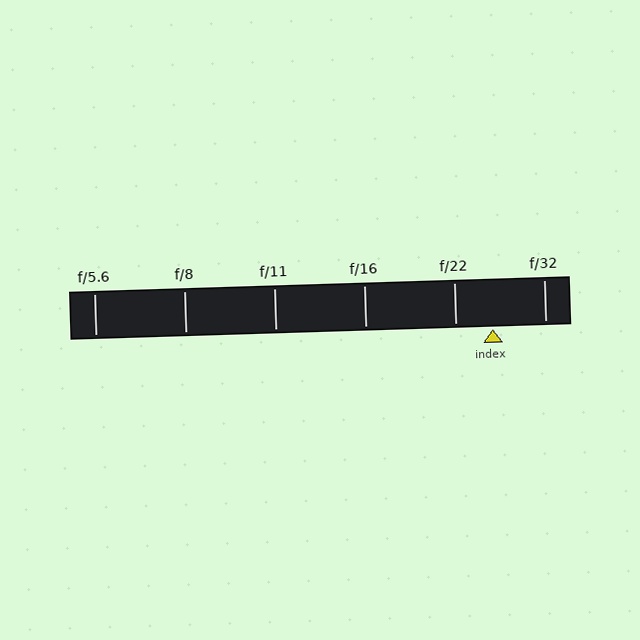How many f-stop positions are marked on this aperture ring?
There are 6 f-stop positions marked.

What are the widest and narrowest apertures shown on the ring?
The widest aperture shown is f/5.6 and the narrowest is f/32.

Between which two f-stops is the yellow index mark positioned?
The index mark is between f/22 and f/32.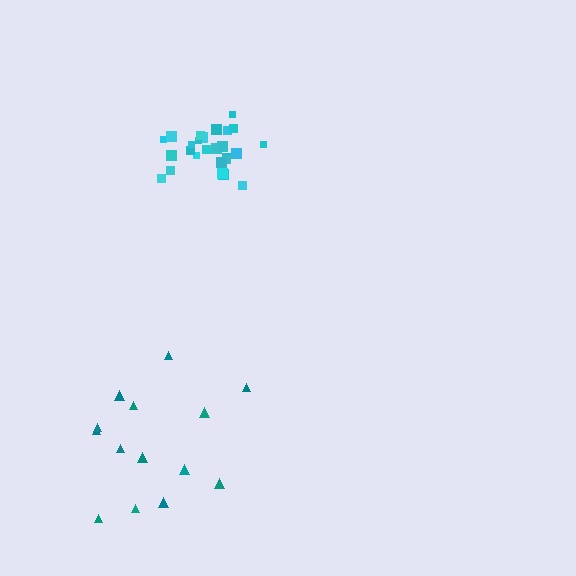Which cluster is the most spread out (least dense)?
Teal.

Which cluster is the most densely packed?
Cyan.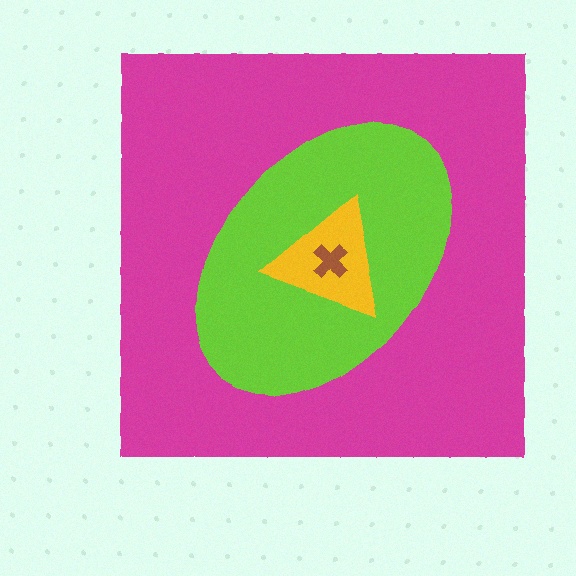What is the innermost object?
The brown cross.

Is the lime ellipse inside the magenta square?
Yes.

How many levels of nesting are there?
4.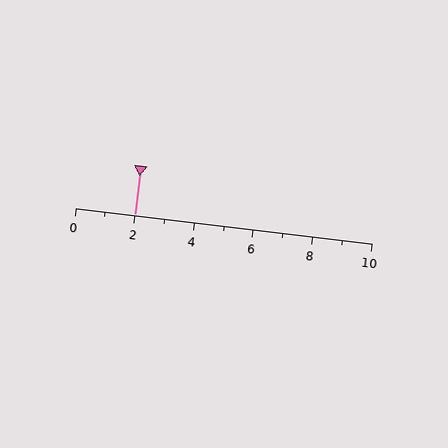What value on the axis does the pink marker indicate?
The marker indicates approximately 2.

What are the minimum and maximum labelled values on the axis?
The axis runs from 0 to 10.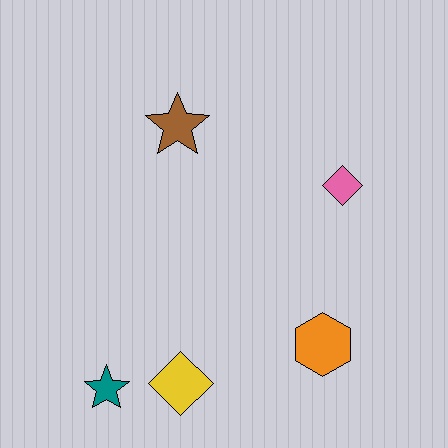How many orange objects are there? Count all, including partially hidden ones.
There is 1 orange object.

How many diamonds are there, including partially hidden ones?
There are 2 diamonds.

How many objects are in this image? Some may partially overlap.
There are 5 objects.